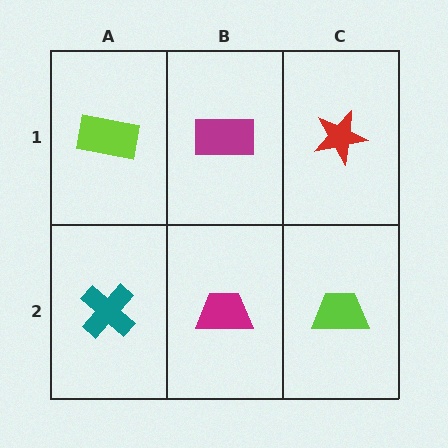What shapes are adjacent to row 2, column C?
A red star (row 1, column C), a magenta trapezoid (row 2, column B).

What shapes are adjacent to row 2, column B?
A magenta rectangle (row 1, column B), a teal cross (row 2, column A), a lime trapezoid (row 2, column C).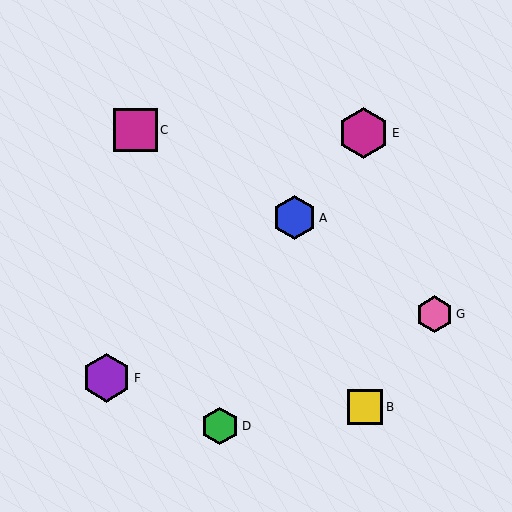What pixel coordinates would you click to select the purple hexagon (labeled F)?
Click at (106, 378) to select the purple hexagon F.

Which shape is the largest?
The magenta hexagon (labeled E) is the largest.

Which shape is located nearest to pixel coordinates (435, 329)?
The pink hexagon (labeled G) at (435, 314) is nearest to that location.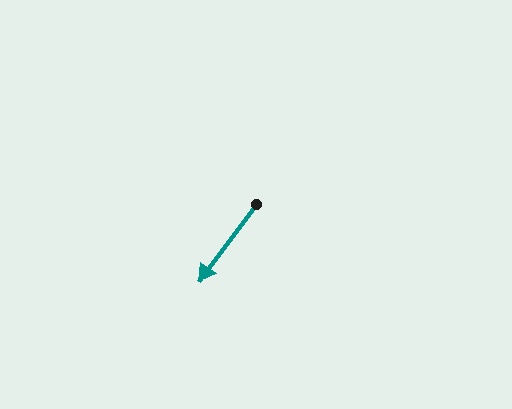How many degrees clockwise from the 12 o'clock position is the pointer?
Approximately 217 degrees.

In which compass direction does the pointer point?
Southwest.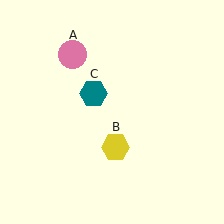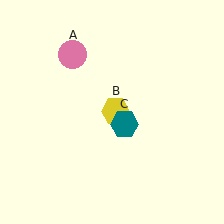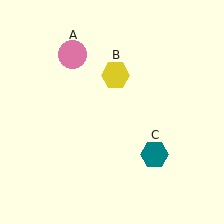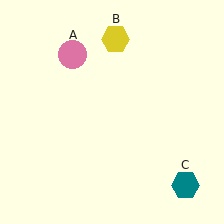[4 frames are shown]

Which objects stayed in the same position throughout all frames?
Pink circle (object A) remained stationary.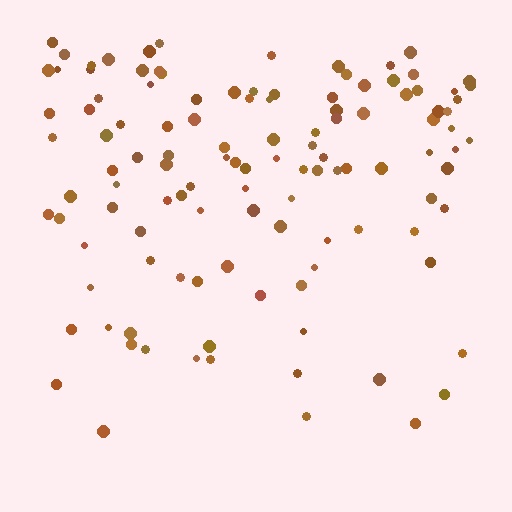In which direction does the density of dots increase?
From bottom to top, with the top side densest.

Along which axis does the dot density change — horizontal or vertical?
Vertical.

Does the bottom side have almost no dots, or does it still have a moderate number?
Still a moderate number, just noticeably fewer than the top.